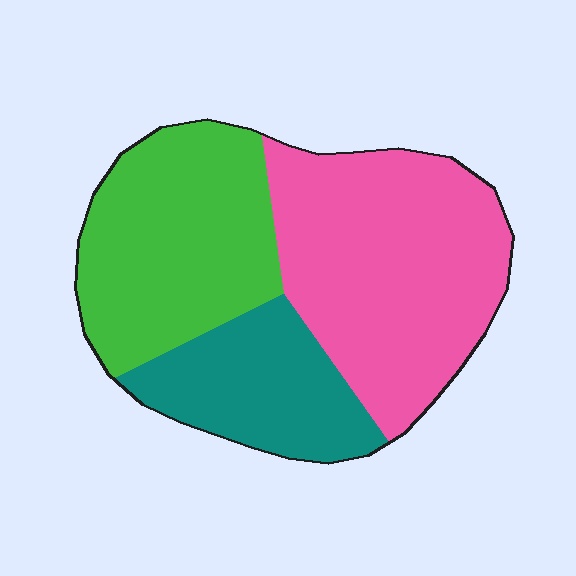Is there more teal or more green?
Green.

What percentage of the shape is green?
Green takes up between a third and a half of the shape.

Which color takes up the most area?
Pink, at roughly 45%.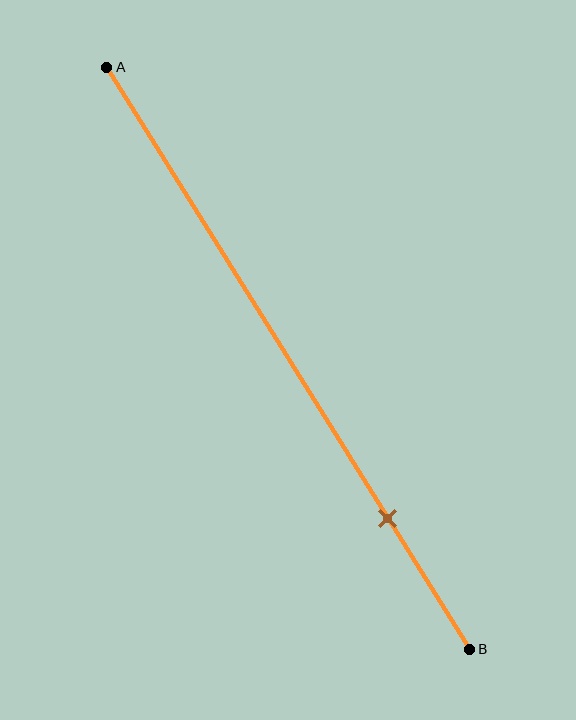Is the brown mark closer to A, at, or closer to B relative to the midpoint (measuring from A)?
The brown mark is closer to point B than the midpoint of segment AB.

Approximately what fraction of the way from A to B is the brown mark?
The brown mark is approximately 80% of the way from A to B.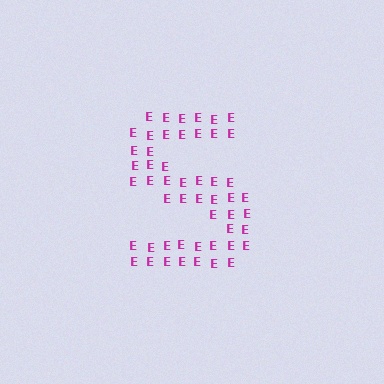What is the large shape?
The large shape is the letter S.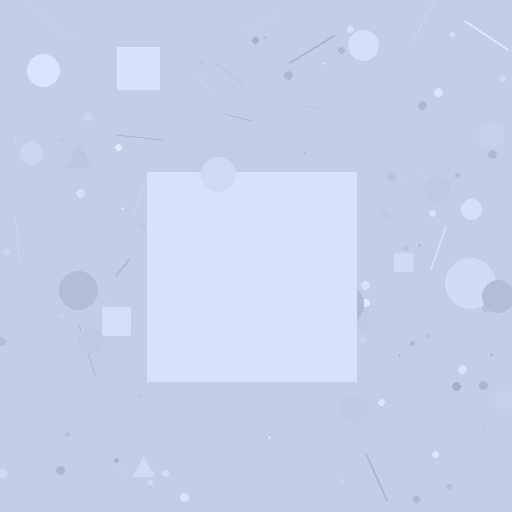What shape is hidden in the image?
A square is hidden in the image.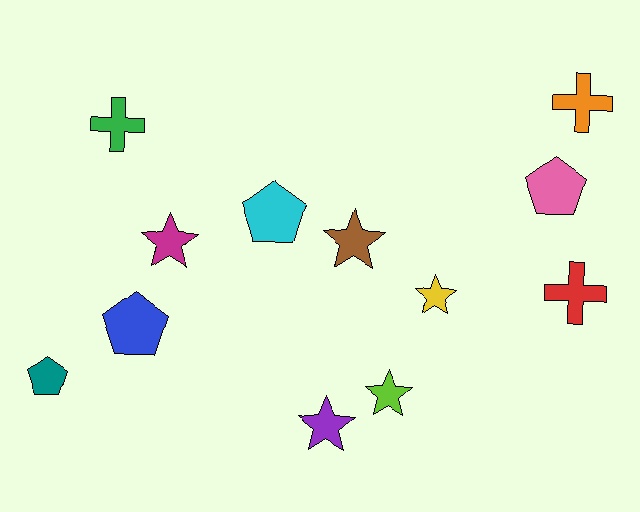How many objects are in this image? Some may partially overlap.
There are 12 objects.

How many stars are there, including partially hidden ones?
There are 5 stars.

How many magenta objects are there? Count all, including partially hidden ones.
There is 1 magenta object.